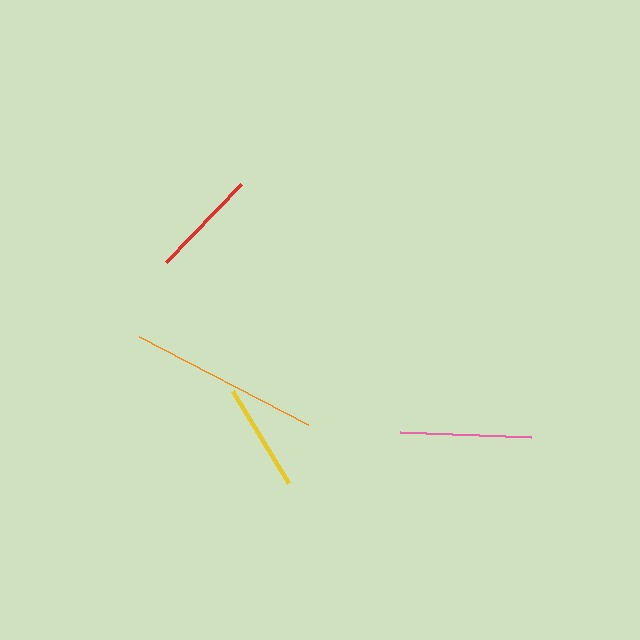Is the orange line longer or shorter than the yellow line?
The orange line is longer than the yellow line.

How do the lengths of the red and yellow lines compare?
The red and yellow lines are approximately the same length.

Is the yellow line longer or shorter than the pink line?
The pink line is longer than the yellow line.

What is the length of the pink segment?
The pink segment is approximately 132 pixels long.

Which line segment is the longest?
The orange line is the longest at approximately 191 pixels.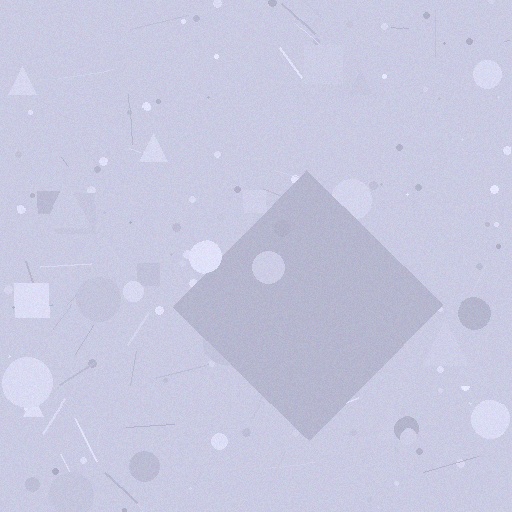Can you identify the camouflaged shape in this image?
The camouflaged shape is a diamond.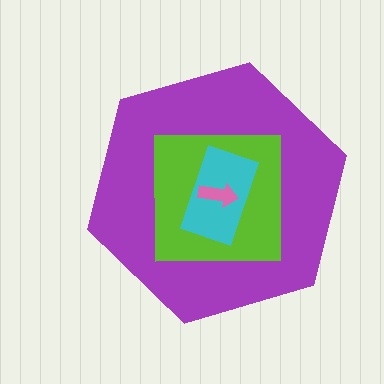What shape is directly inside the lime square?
The cyan rectangle.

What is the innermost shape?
The pink arrow.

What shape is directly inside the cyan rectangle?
The pink arrow.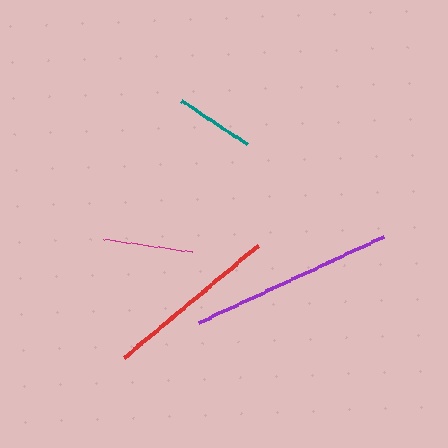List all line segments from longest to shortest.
From longest to shortest: purple, red, magenta, teal.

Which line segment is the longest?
The purple line is the longest at approximately 204 pixels.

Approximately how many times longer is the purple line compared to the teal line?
The purple line is approximately 2.6 times the length of the teal line.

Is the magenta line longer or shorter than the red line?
The red line is longer than the magenta line.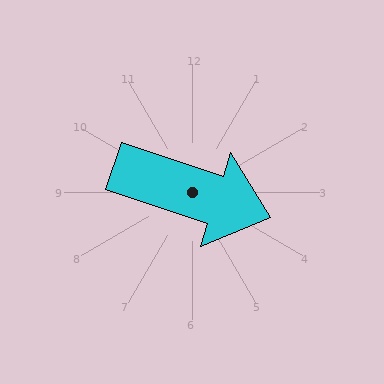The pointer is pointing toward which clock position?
Roughly 4 o'clock.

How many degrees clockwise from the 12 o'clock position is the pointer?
Approximately 108 degrees.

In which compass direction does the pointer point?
East.